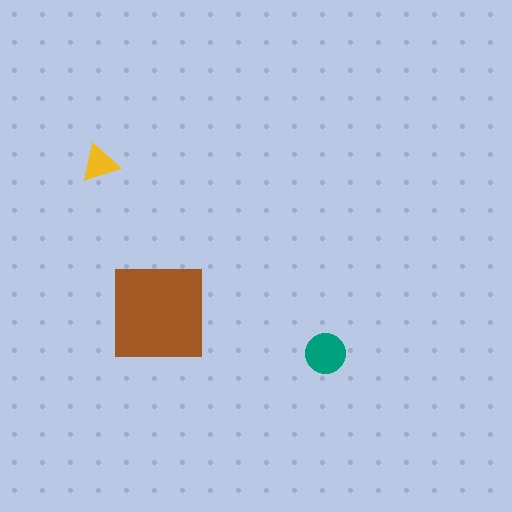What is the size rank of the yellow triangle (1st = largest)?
3rd.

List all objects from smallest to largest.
The yellow triangle, the teal circle, the brown square.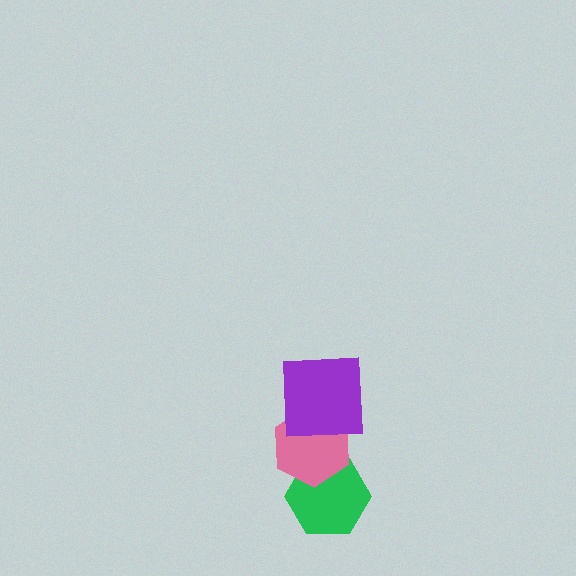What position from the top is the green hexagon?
The green hexagon is 3rd from the top.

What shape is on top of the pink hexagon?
The purple square is on top of the pink hexagon.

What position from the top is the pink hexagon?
The pink hexagon is 2nd from the top.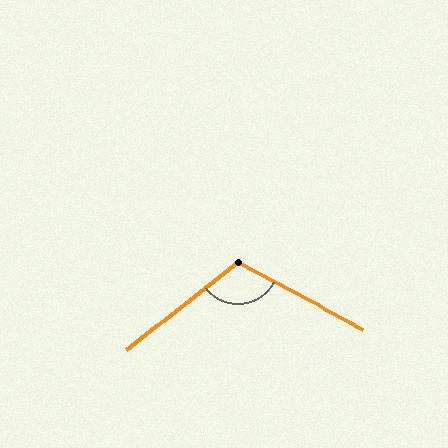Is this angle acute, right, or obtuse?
It is obtuse.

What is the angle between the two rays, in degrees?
Approximately 114 degrees.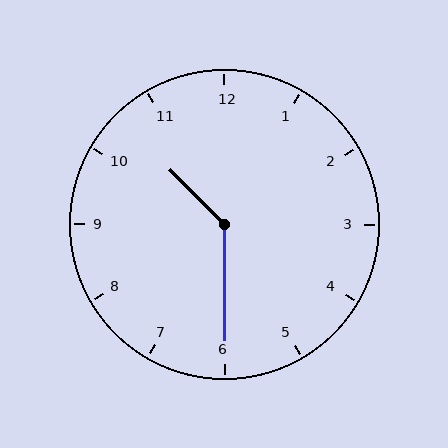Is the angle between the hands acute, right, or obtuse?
It is obtuse.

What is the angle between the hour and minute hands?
Approximately 135 degrees.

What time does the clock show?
10:30.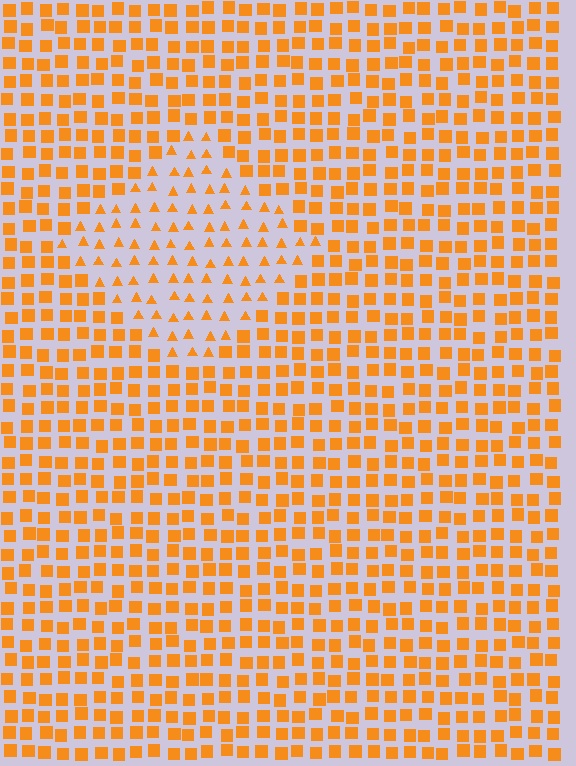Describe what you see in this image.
The image is filled with small orange elements arranged in a uniform grid. A diamond-shaped region contains triangles, while the surrounding area contains squares. The boundary is defined purely by the change in element shape.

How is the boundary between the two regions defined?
The boundary is defined by a change in element shape: triangles inside vs. squares outside. All elements share the same color and spacing.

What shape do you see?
I see a diamond.